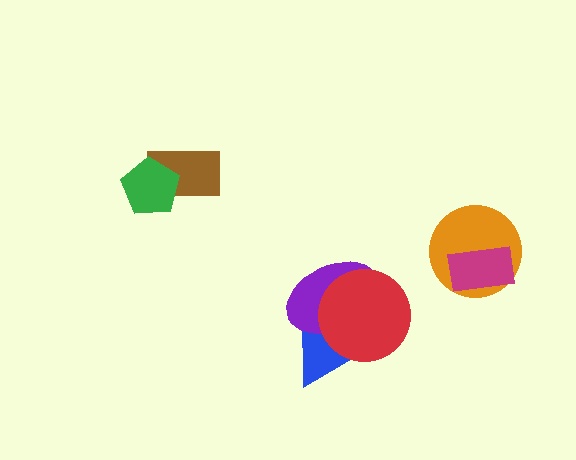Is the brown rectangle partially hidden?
Yes, it is partially covered by another shape.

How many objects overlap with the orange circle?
1 object overlaps with the orange circle.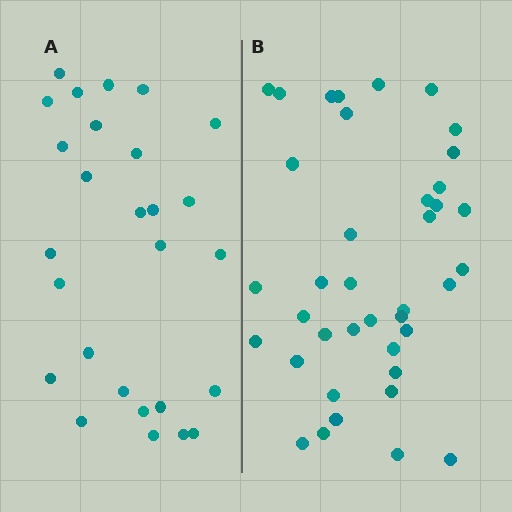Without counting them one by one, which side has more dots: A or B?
Region B (the right region) has more dots.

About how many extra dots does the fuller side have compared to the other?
Region B has roughly 12 or so more dots than region A.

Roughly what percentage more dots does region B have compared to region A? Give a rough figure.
About 45% more.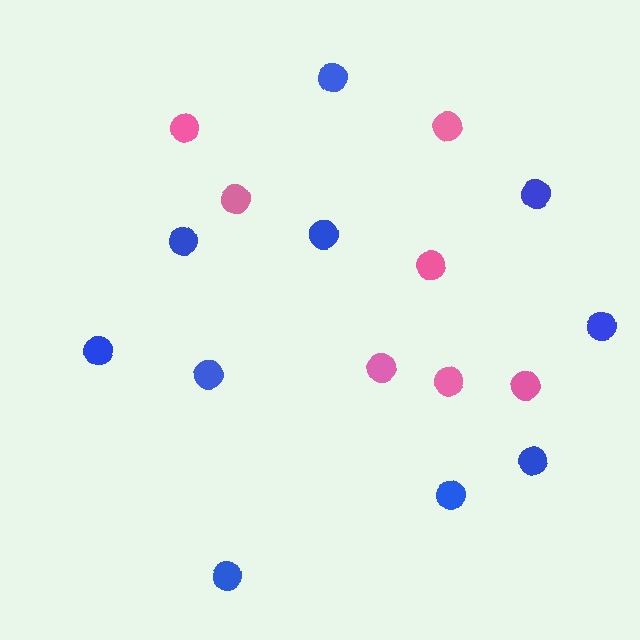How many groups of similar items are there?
There are 2 groups: one group of blue circles (10) and one group of pink circles (7).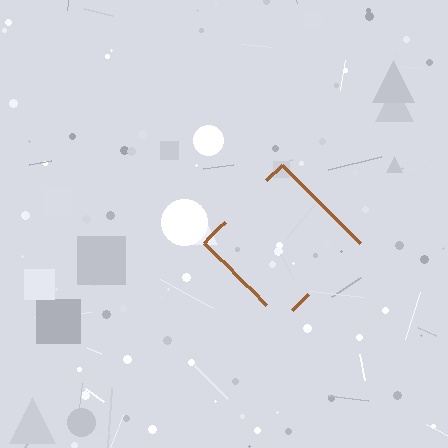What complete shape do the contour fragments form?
The contour fragments form a diamond.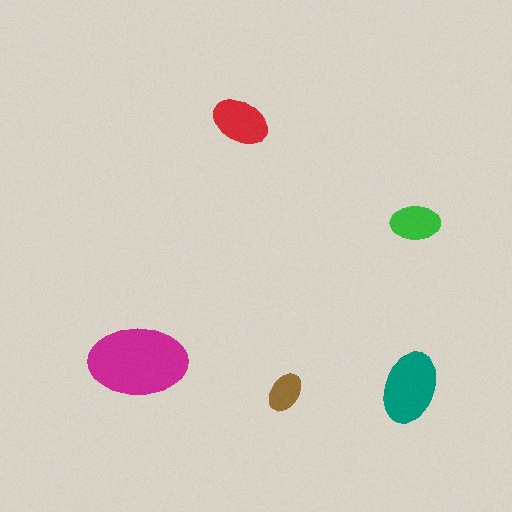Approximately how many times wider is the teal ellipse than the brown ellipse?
About 2 times wider.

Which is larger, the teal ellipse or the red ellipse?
The teal one.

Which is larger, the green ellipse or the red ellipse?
The red one.